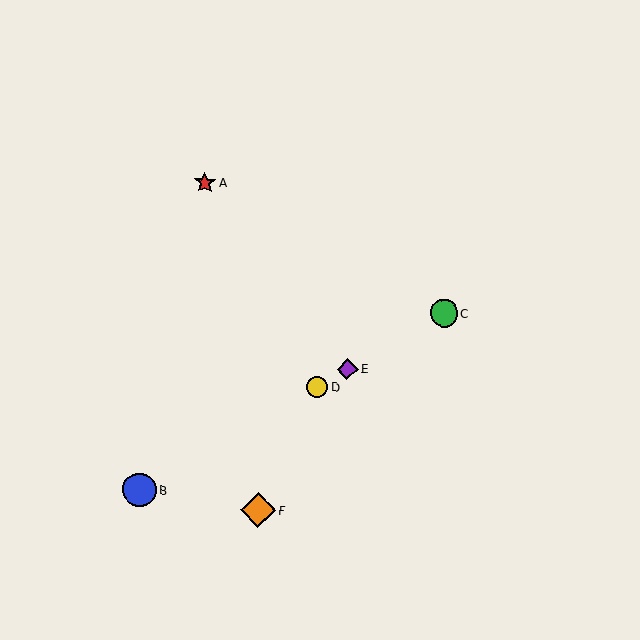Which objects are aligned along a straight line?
Objects B, C, D, E are aligned along a straight line.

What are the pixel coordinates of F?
Object F is at (258, 510).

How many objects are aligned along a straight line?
4 objects (B, C, D, E) are aligned along a straight line.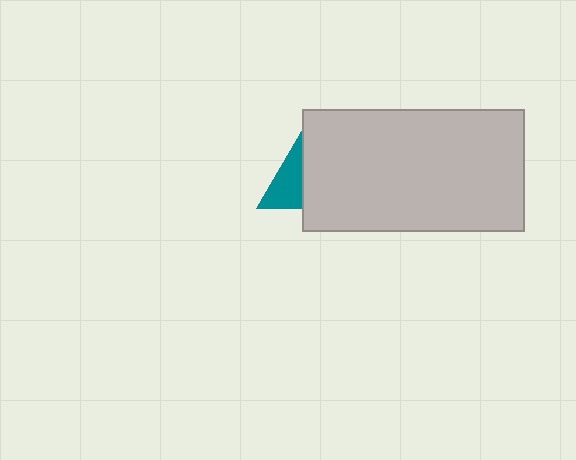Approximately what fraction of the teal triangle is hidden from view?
Roughly 66% of the teal triangle is hidden behind the light gray rectangle.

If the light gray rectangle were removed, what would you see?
You would see the complete teal triangle.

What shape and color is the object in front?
The object in front is a light gray rectangle.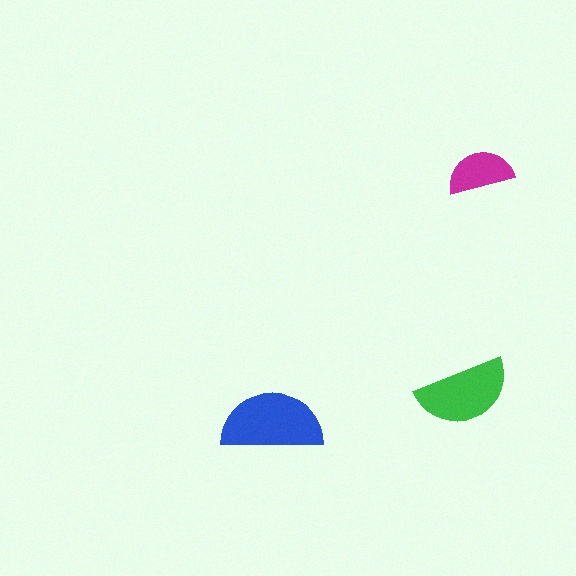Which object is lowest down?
The blue semicircle is bottommost.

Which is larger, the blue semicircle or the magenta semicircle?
The blue one.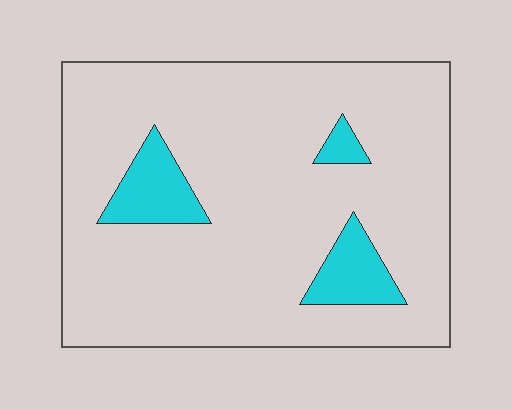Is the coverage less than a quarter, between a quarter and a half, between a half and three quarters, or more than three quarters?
Less than a quarter.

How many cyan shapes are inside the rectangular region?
3.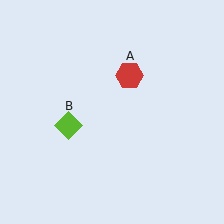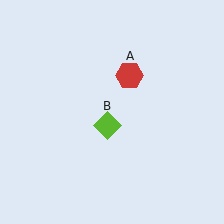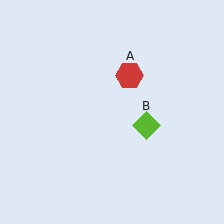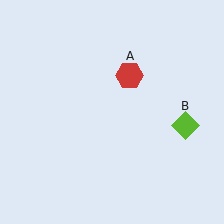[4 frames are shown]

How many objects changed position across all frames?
1 object changed position: lime diamond (object B).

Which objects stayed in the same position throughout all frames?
Red hexagon (object A) remained stationary.